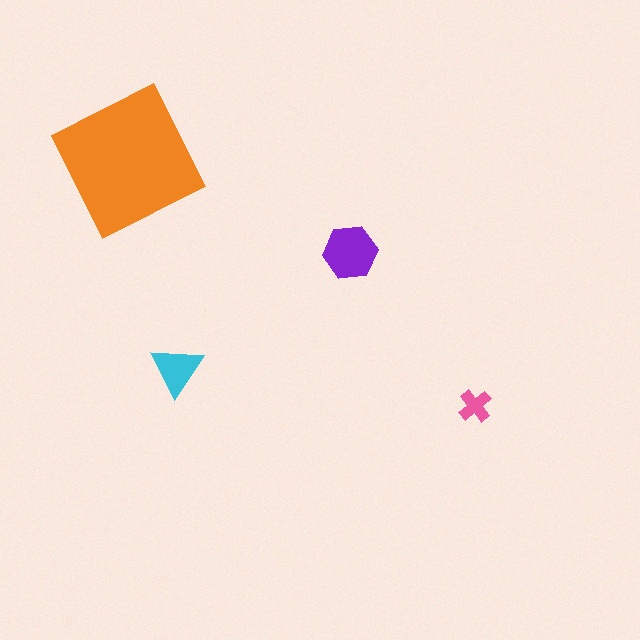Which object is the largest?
The orange square.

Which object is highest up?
The orange square is topmost.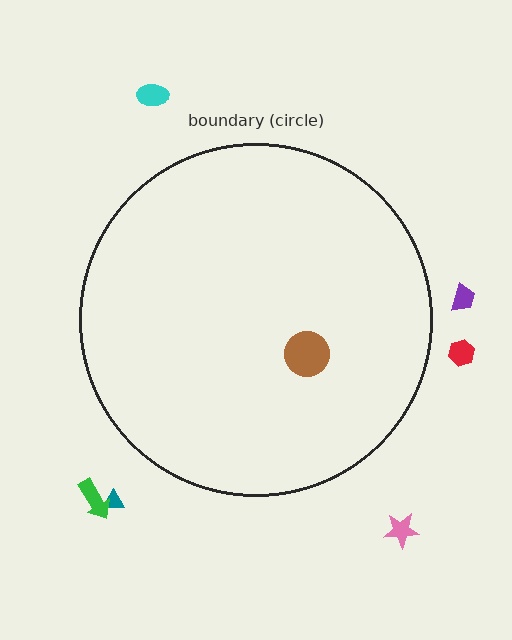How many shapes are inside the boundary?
1 inside, 6 outside.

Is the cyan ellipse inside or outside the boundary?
Outside.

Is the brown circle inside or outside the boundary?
Inside.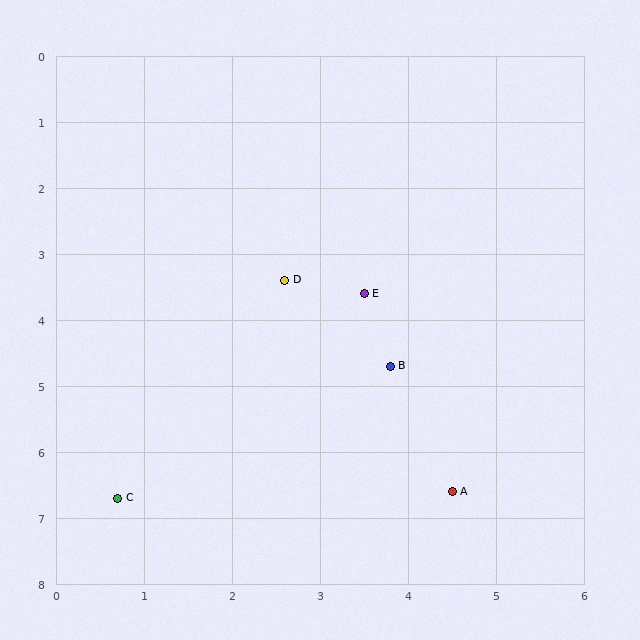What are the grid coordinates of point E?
Point E is at approximately (3.5, 3.6).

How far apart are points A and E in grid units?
Points A and E are about 3.2 grid units apart.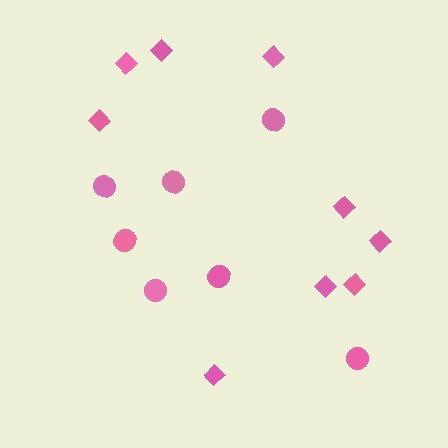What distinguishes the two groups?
There are 2 groups: one group of diamonds (9) and one group of circles (7).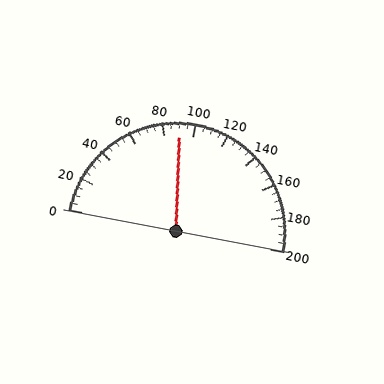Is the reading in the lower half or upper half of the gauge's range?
The reading is in the lower half of the range (0 to 200).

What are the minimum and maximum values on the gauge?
The gauge ranges from 0 to 200.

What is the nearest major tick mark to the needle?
The nearest major tick mark is 80.